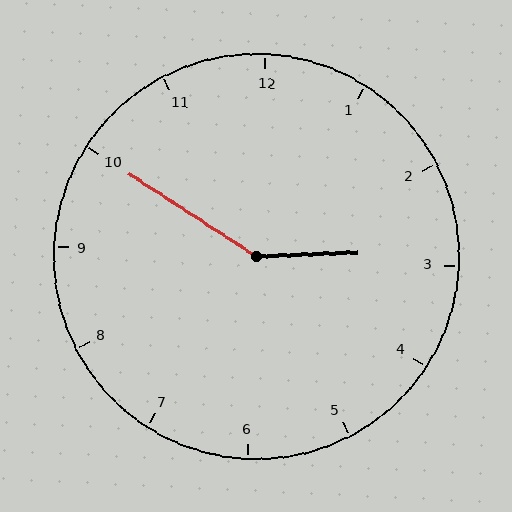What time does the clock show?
2:50.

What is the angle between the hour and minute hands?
Approximately 145 degrees.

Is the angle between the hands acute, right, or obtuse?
It is obtuse.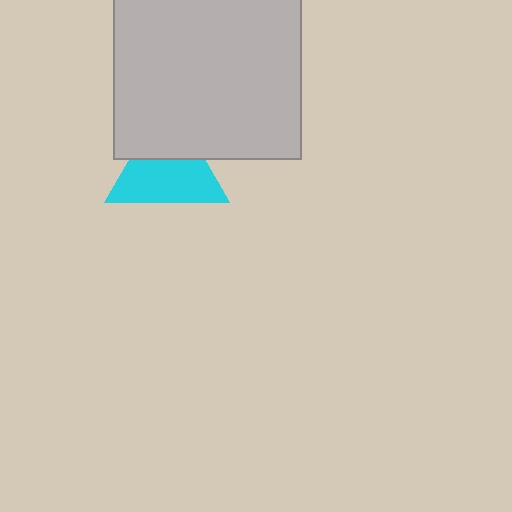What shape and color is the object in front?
The object in front is a light gray rectangle.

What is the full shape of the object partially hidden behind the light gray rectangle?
The partially hidden object is a cyan triangle.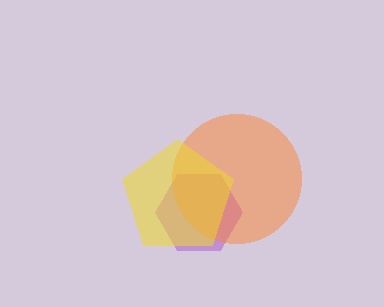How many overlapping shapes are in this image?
There are 3 overlapping shapes in the image.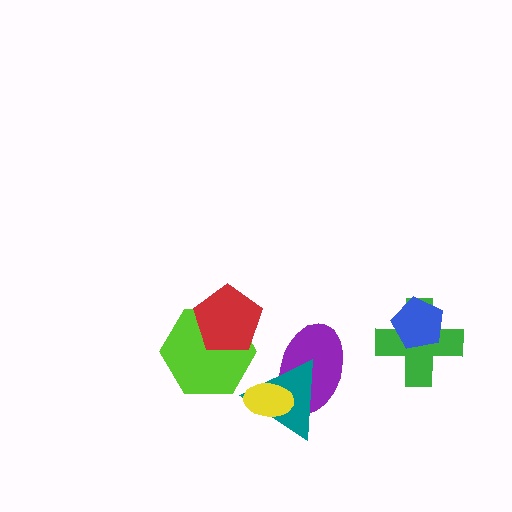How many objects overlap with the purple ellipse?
2 objects overlap with the purple ellipse.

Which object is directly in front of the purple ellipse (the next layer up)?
The teal triangle is directly in front of the purple ellipse.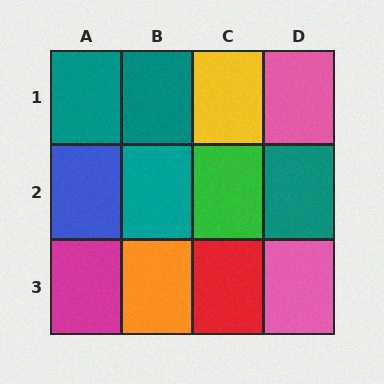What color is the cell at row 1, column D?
Pink.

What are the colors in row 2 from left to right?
Blue, teal, green, teal.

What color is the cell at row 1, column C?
Yellow.